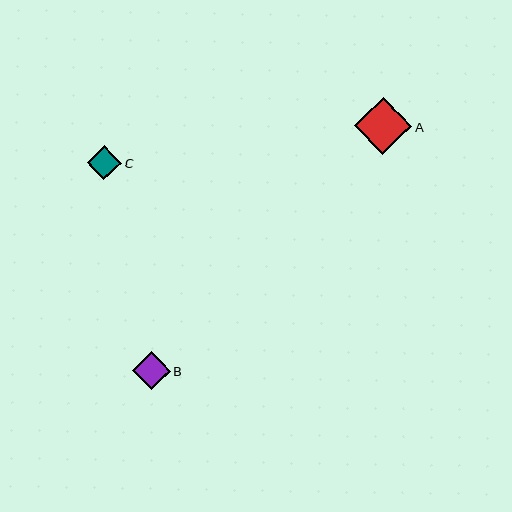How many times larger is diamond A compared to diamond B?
Diamond A is approximately 1.5 times the size of diamond B.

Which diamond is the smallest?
Diamond C is the smallest with a size of approximately 35 pixels.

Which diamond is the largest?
Diamond A is the largest with a size of approximately 57 pixels.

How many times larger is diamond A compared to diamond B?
Diamond A is approximately 1.5 times the size of diamond B.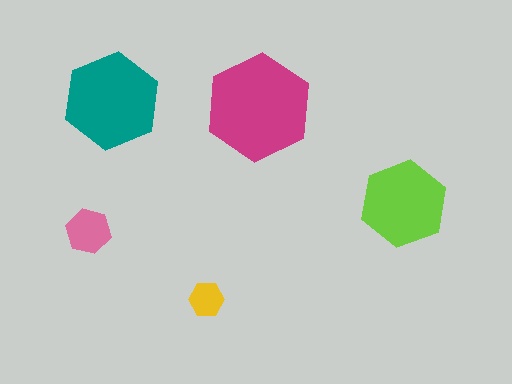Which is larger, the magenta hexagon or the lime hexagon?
The magenta one.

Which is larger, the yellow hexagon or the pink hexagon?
The pink one.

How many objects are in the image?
There are 5 objects in the image.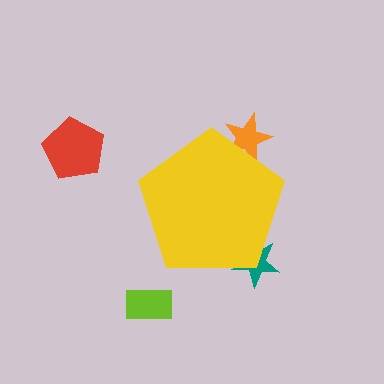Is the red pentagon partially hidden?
No, the red pentagon is fully visible.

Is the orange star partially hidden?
Yes, the orange star is partially hidden behind the yellow pentagon.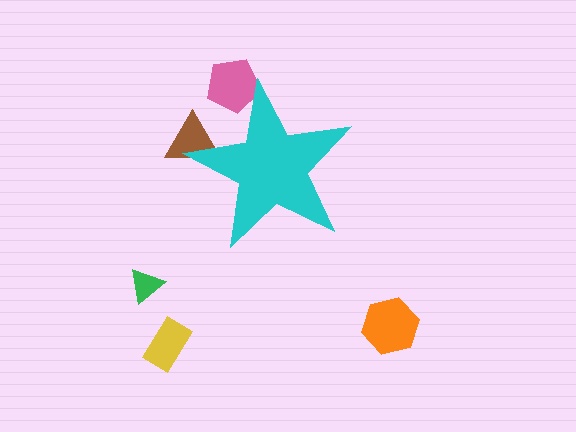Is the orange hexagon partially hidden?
No, the orange hexagon is fully visible.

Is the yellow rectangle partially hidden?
No, the yellow rectangle is fully visible.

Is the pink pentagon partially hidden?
Yes, the pink pentagon is partially hidden behind the cyan star.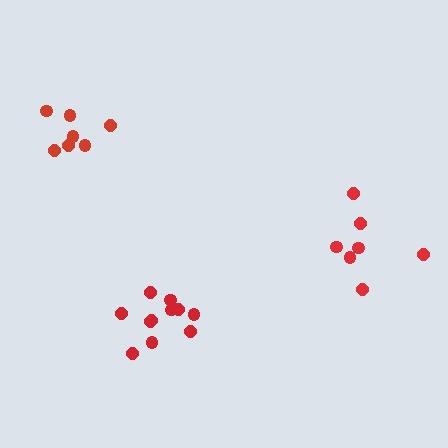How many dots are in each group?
Group 1: 8 dots, Group 2: 7 dots, Group 3: 11 dots (26 total).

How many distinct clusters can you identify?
There are 3 distinct clusters.